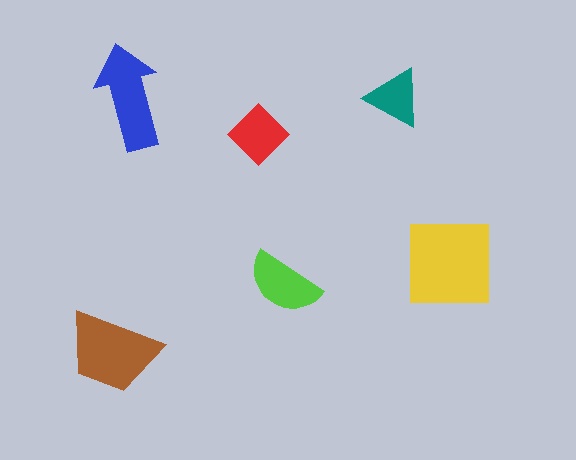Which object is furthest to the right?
The yellow square is rightmost.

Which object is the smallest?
The teal triangle.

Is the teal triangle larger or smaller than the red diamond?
Smaller.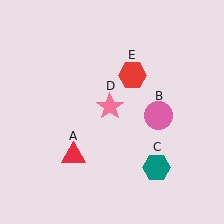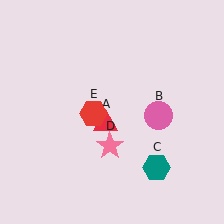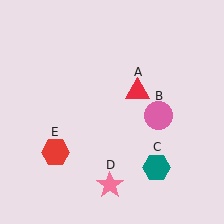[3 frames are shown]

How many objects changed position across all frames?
3 objects changed position: red triangle (object A), pink star (object D), red hexagon (object E).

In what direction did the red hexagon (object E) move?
The red hexagon (object E) moved down and to the left.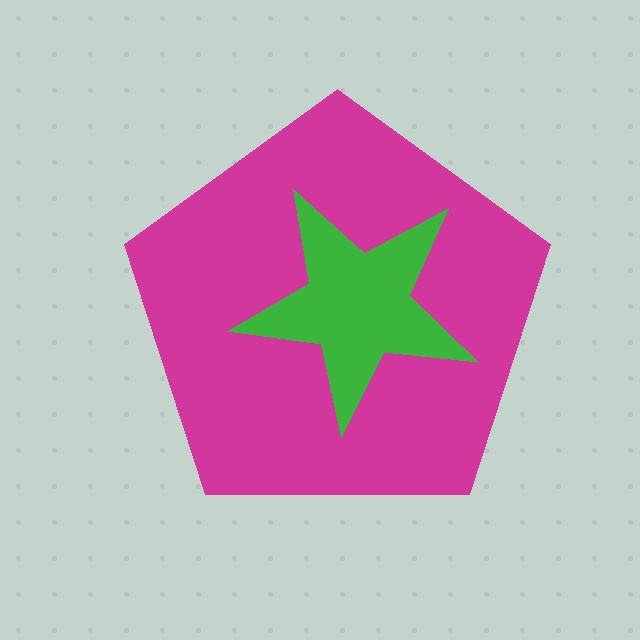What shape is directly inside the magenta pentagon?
The green star.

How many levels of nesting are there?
2.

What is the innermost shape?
The green star.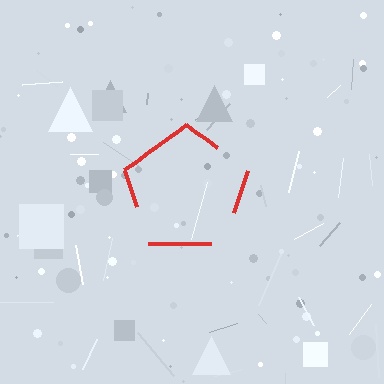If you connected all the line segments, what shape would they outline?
They would outline a pentagon.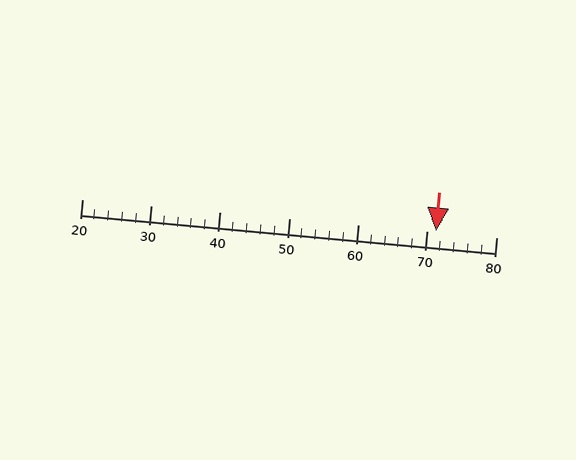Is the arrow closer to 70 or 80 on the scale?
The arrow is closer to 70.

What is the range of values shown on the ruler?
The ruler shows values from 20 to 80.